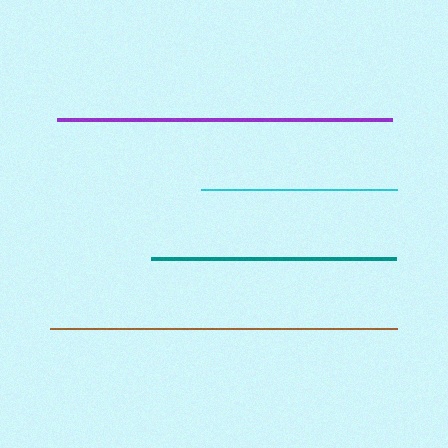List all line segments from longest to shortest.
From longest to shortest: brown, purple, teal, cyan.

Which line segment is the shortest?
The cyan line is the shortest at approximately 197 pixels.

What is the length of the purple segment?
The purple segment is approximately 335 pixels long.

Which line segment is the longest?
The brown line is the longest at approximately 348 pixels.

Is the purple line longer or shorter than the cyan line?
The purple line is longer than the cyan line.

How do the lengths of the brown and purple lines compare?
The brown and purple lines are approximately the same length.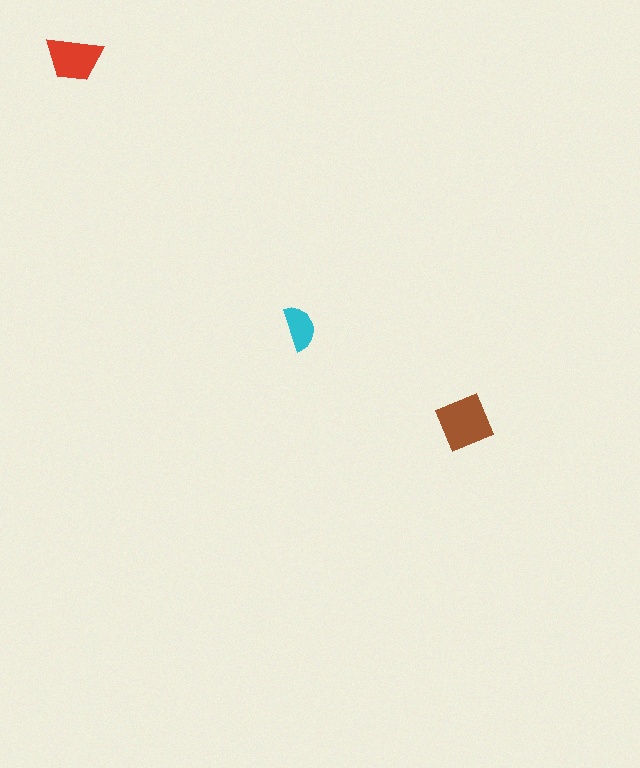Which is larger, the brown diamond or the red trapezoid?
The brown diamond.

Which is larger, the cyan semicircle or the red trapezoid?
The red trapezoid.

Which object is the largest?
The brown diamond.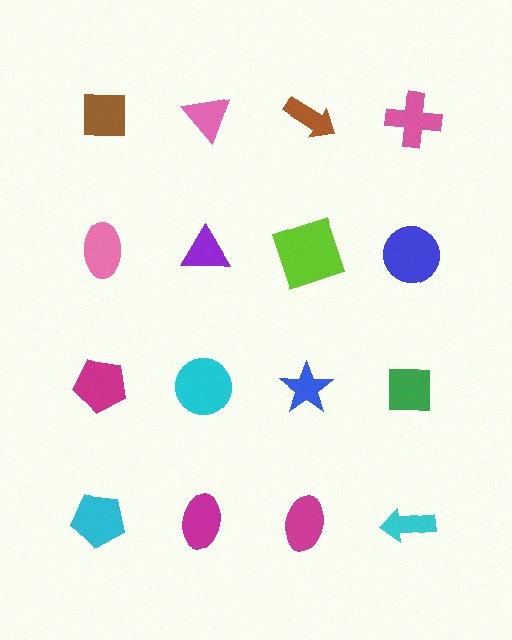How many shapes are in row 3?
4 shapes.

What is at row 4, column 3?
A magenta ellipse.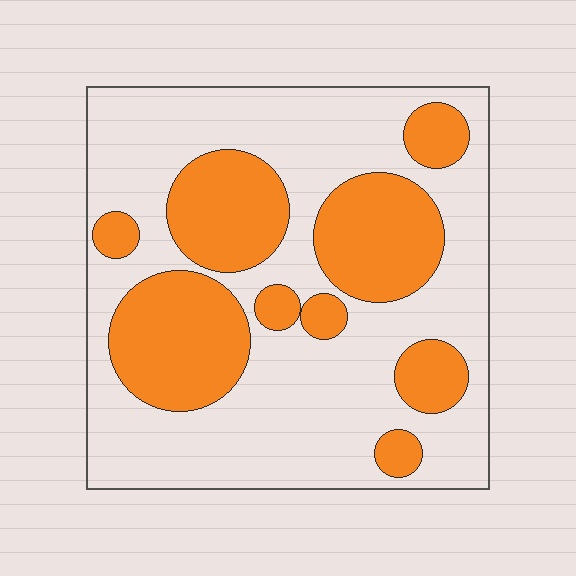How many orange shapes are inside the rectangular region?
9.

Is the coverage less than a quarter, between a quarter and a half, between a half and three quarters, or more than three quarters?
Between a quarter and a half.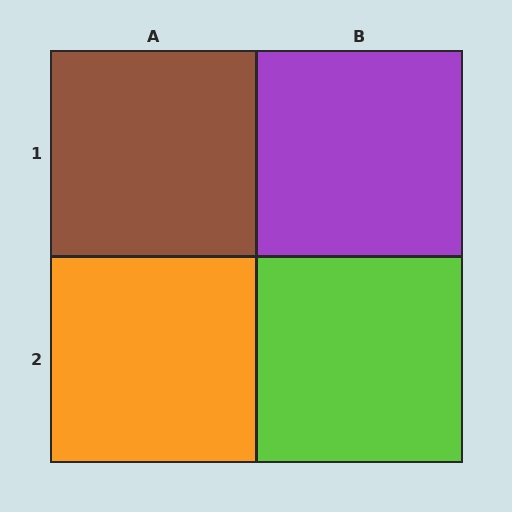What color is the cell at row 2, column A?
Orange.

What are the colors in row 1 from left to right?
Brown, purple.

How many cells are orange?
1 cell is orange.